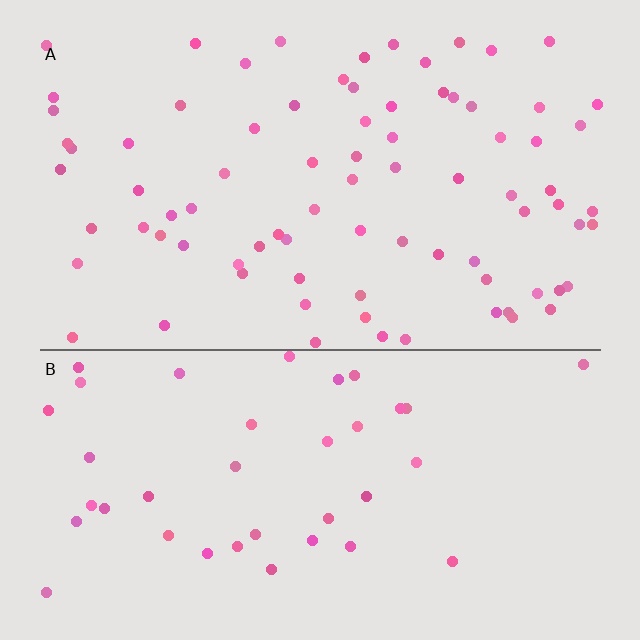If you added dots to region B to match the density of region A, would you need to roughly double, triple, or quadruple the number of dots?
Approximately double.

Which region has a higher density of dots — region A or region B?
A (the top).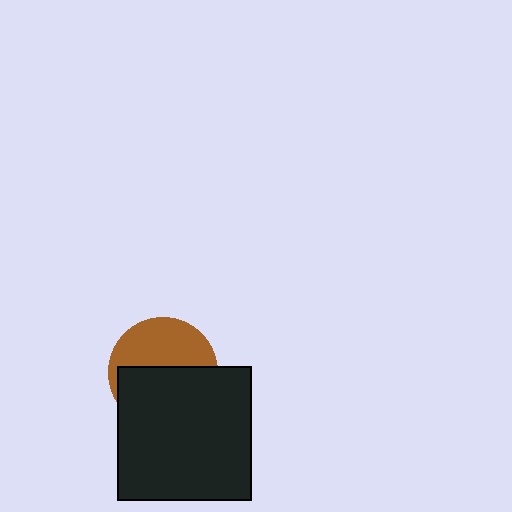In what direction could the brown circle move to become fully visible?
The brown circle could move up. That would shift it out from behind the black square entirely.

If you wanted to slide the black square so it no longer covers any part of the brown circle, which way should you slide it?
Slide it down — that is the most direct way to separate the two shapes.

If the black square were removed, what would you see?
You would see the complete brown circle.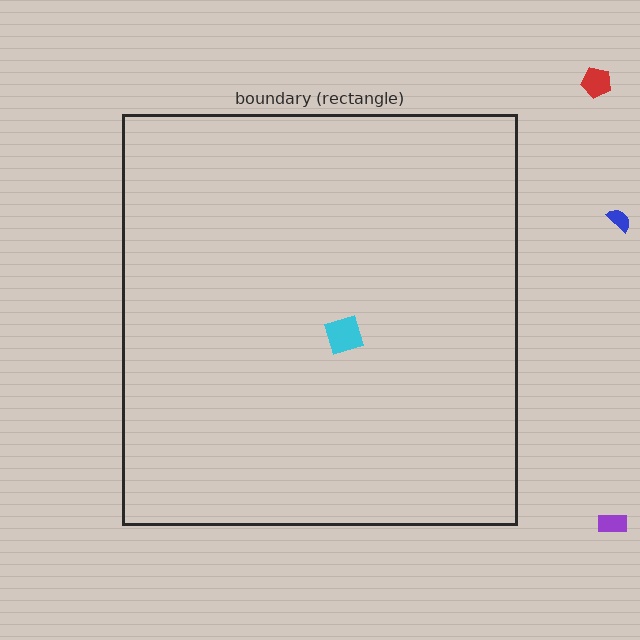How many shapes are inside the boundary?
1 inside, 3 outside.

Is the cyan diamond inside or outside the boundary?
Inside.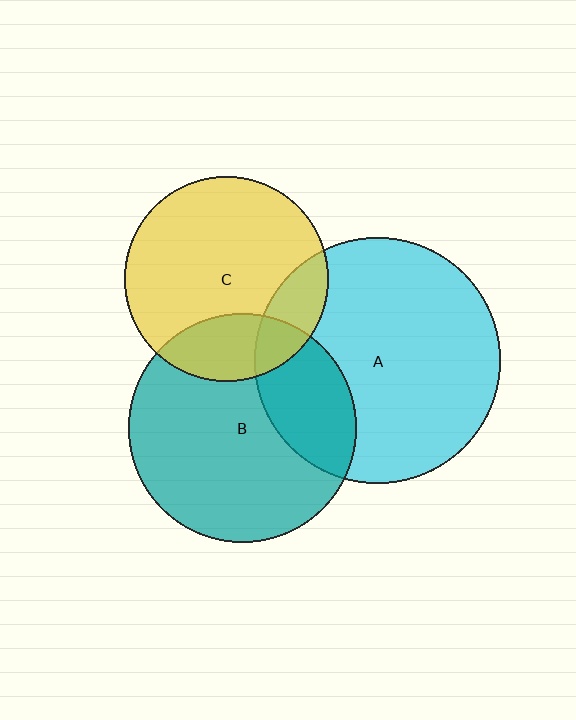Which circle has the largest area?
Circle A (cyan).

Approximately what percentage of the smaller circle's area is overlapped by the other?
Approximately 15%.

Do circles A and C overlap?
Yes.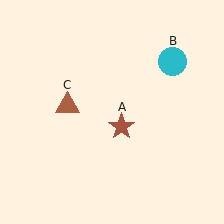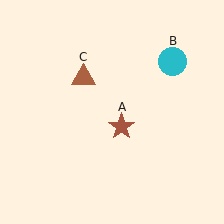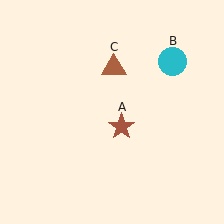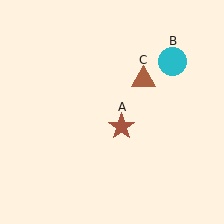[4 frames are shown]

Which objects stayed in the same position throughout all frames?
Brown star (object A) and cyan circle (object B) remained stationary.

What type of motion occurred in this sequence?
The brown triangle (object C) rotated clockwise around the center of the scene.